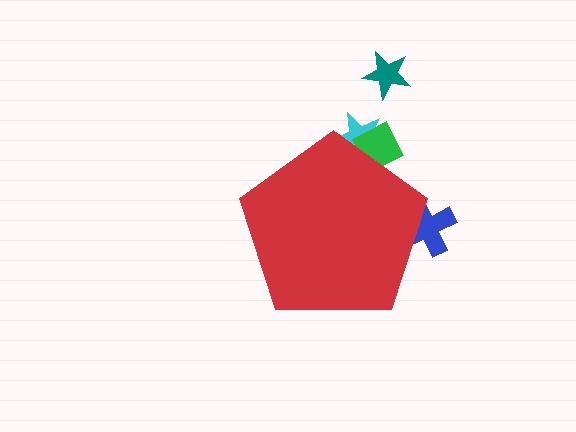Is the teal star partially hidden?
No, the teal star is fully visible.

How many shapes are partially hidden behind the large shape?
3 shapes are partially hidden.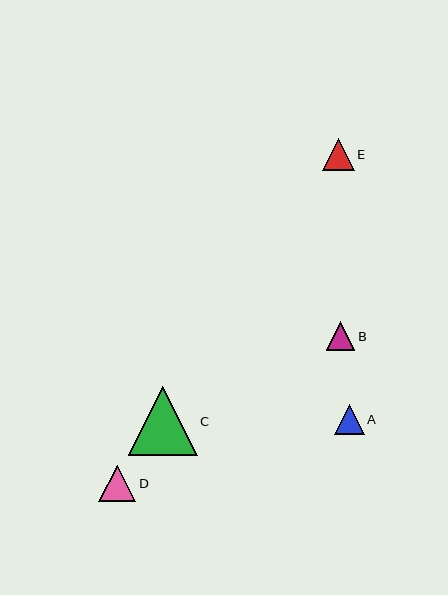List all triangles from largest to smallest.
From largest to smallest: C, D, E, A, B.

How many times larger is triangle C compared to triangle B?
Triangle C is approximately 2.4 times the size of triangle B.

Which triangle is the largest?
Triangle C is the largest with a size of approximately 69 pixels.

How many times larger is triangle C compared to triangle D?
Triangle C is approximately 1.9 times the size of triangle D.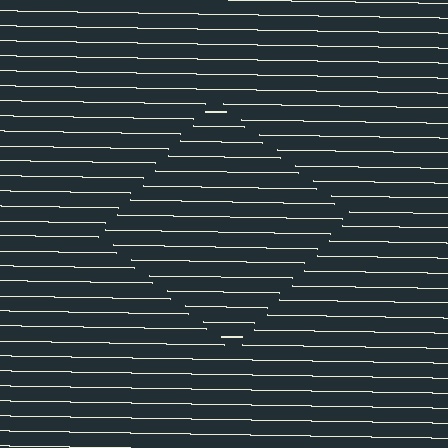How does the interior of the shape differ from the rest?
The interior of the shape contains the same grating, shifted by half a period — the contour is defined by the phase discontinuity where line-ends from the inner and outer gratings abut.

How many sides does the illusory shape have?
4 sides — the line-ends trace a square.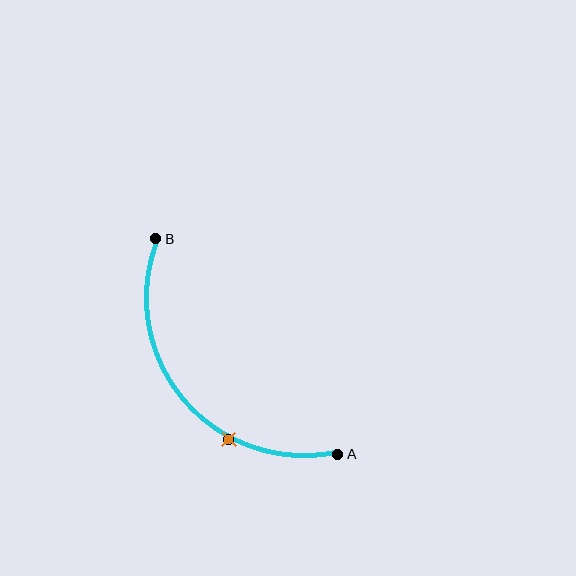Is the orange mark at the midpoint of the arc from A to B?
No. The orange mark lies on the arc but is closer to endpoint A. The arc midpoint would be at the point on the curve equidistant along the arc from both A and B.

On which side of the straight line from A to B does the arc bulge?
The arc bulges below and to the left of the straight line connecting A and B.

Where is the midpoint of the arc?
The arc midpoint is the point on the curve farthest from the straight line joining A and B. It sits below and to the left of that line.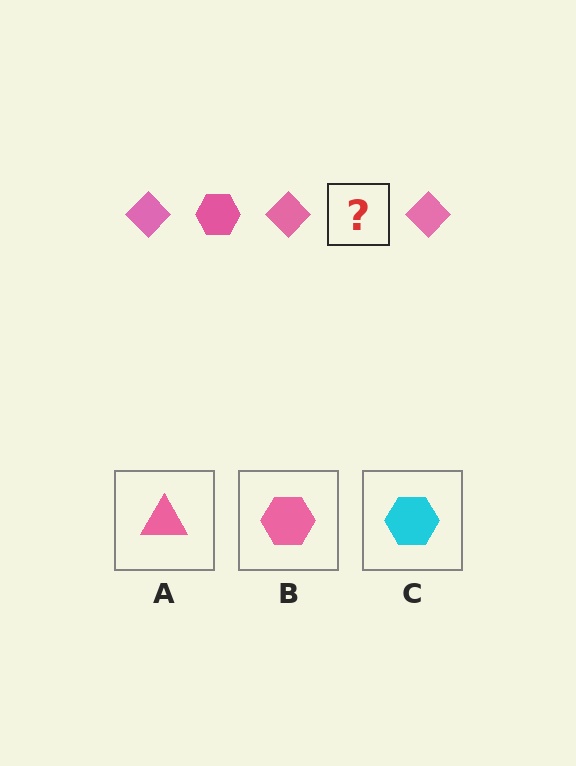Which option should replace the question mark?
Option B.